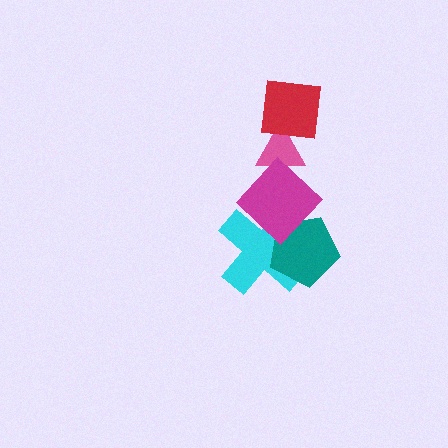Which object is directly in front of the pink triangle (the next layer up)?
The red square is directly in front of the pink triangle.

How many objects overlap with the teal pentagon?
2 objects overlap with the teal pentagon.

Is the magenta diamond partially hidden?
No, no other shape covers it.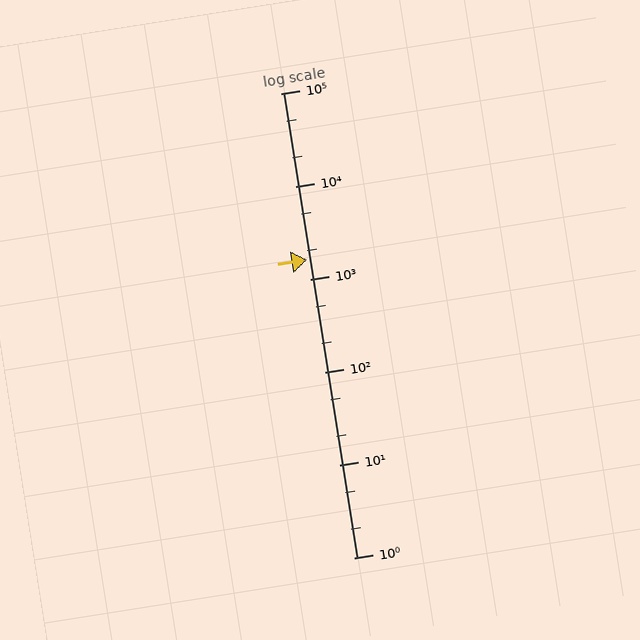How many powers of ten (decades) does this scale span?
The scale spans 5 decades, from 1 to 100000.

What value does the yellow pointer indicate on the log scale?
The pointer indicates approximately 1600.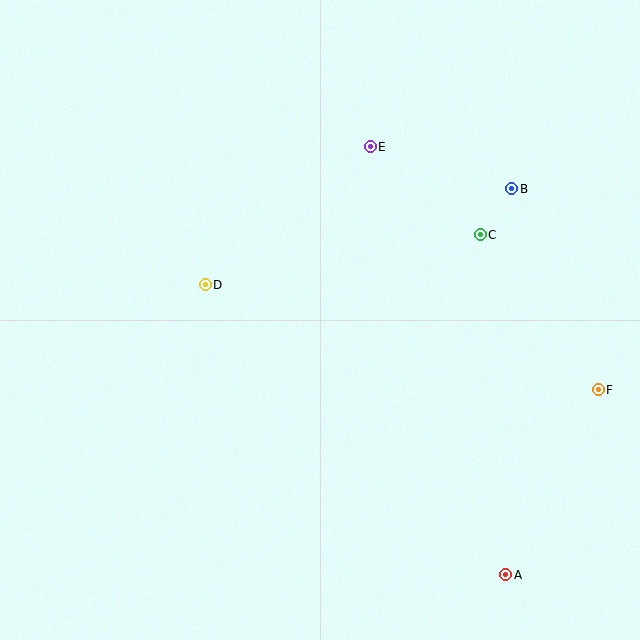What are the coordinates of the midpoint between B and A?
The midpoint between B and A is at (509, 382).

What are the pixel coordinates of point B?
Point B is at (512, 189).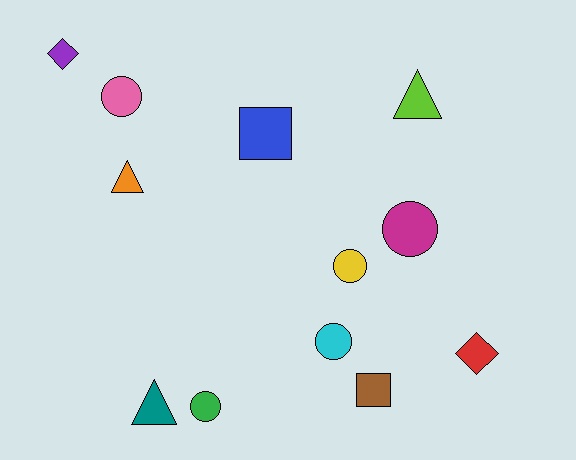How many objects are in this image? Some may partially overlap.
There are 12 objects.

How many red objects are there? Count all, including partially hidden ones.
There is 1 red object.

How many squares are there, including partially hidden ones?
There are 2 squares.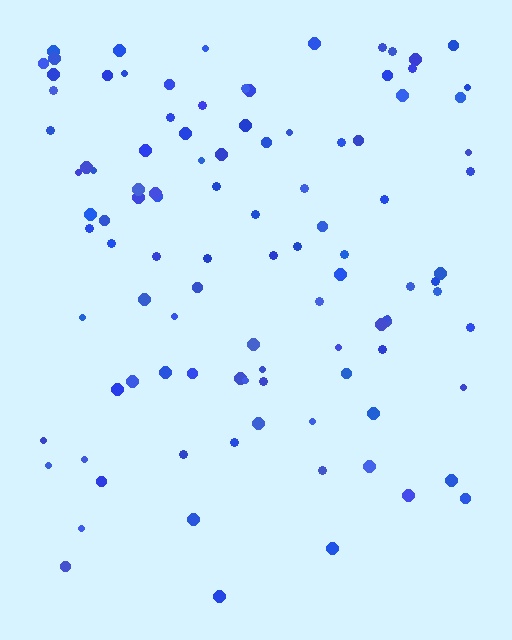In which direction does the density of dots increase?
From bottom to top, with the top side densest.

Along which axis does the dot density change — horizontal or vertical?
Vertical.